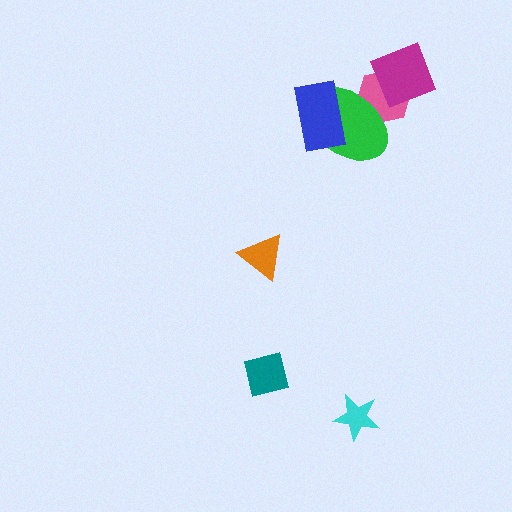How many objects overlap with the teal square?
0 objects overlap with the teal square.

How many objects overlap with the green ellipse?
2 objects overlap with the green ellipse.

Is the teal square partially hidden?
No, no other shape covers it.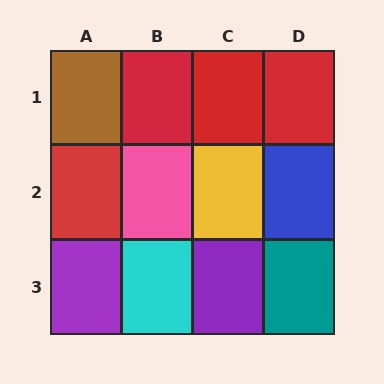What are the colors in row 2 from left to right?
Red, pink, yellow, blue.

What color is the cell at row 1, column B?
Red.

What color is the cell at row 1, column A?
Brown.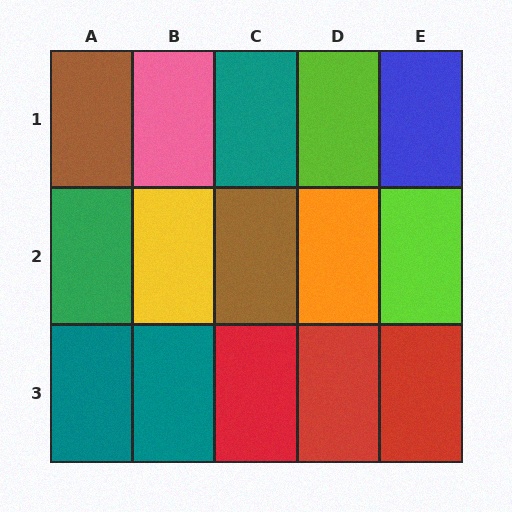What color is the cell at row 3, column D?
Red.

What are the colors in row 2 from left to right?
Green, yellow, brown, orange, lime.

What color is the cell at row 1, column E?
Blue.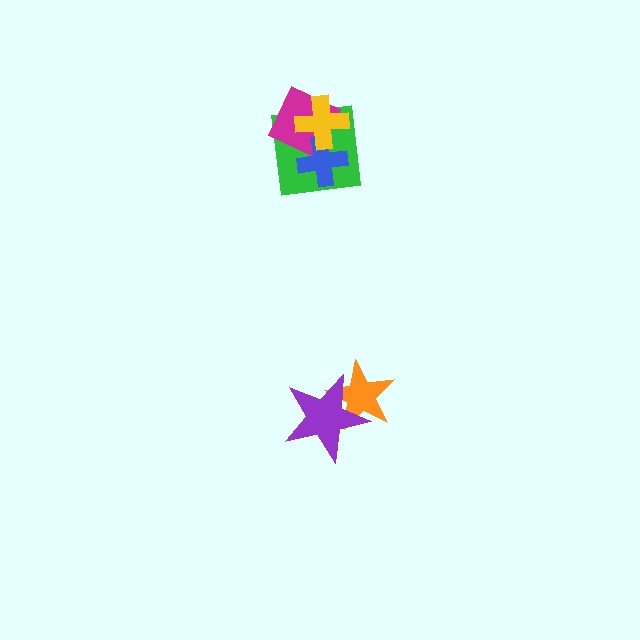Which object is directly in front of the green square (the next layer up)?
The magenta diamond is directly in front of the green square.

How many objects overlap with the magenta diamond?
3 objects overlap with the magenta diamond.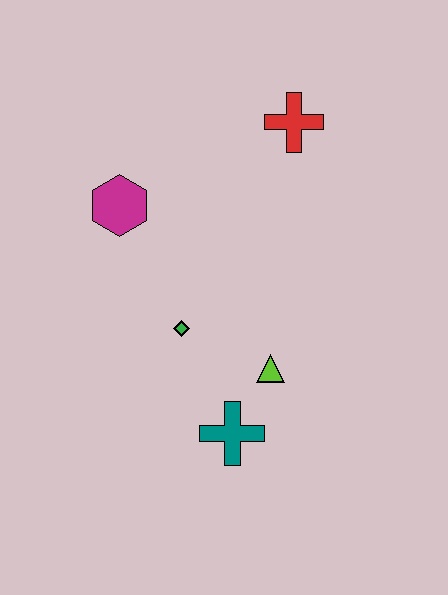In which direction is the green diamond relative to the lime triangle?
The green diamond is to the left of the lime triangle.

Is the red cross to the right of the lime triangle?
Yes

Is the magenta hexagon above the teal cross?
Yes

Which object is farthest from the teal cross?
The red cross is farthest from the teal cross.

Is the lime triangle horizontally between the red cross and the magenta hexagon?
Yes